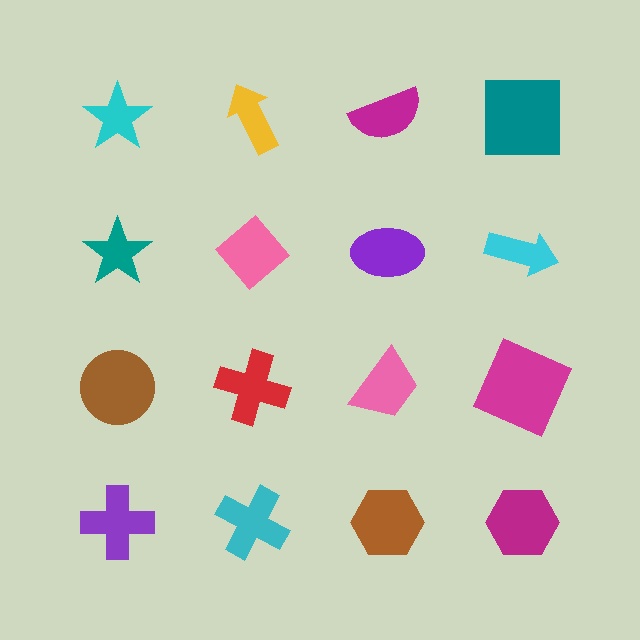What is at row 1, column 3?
A magenta semicircle.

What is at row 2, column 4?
A cyan arrow.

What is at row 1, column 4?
A teal square.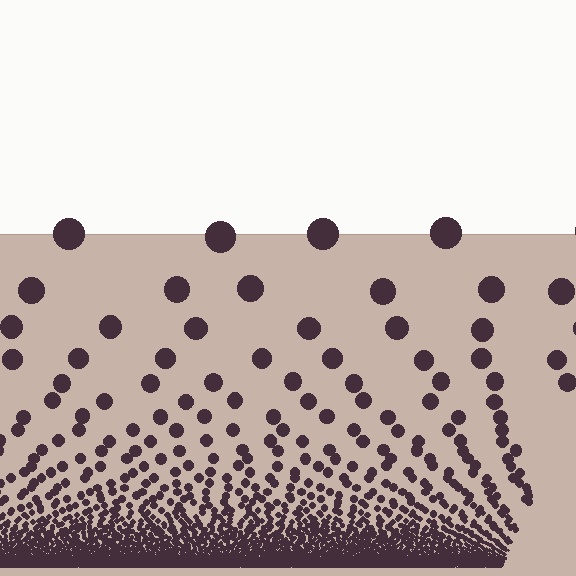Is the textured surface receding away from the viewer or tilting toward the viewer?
The surface appears to tilt toward the viewer. Texture elements get larger and sparser toward the top.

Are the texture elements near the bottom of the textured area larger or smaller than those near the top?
Smaller. The gradient is inverted — elements near the bottom are smaller and denser.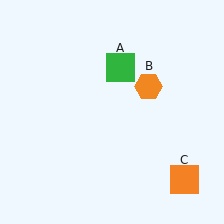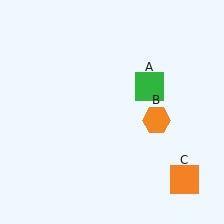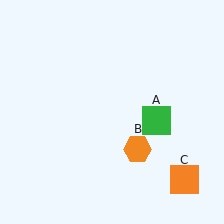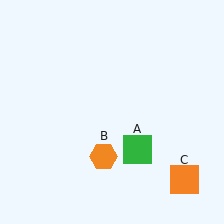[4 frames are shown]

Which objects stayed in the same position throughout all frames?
Orange square (object C) remained stationary.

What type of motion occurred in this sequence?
The green square (object A), orange hexagon (object B) rotated clockwise around the center of the scene.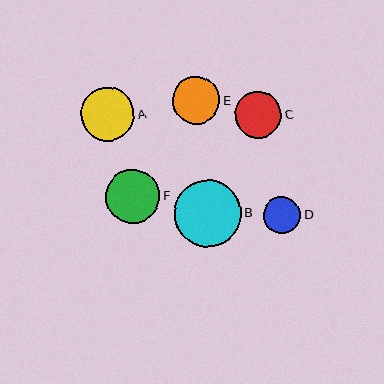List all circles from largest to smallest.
From largest to smallest: B, F, A, E, C, D.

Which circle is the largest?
Circle B is the largest with a size of approximately 67 pixels.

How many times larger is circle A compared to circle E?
Circle A is approximately 1.1 times the size of circle E.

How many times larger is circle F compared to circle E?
Circle F is approximately 1.1 times the size of circle E.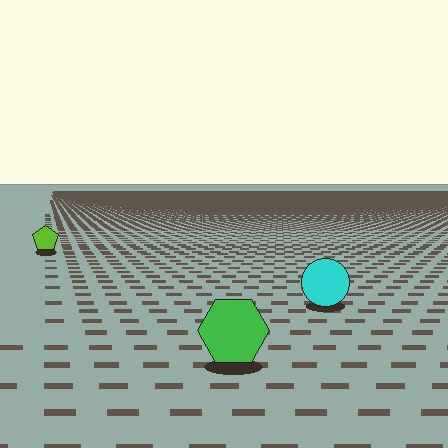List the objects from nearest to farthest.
From nearest to farthest: the green hexagon, the cyan circle, the lime pentagon.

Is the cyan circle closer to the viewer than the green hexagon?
No. The green hexagon is closer — you can tell from the texture gradient: the ground texture is coarser near it.